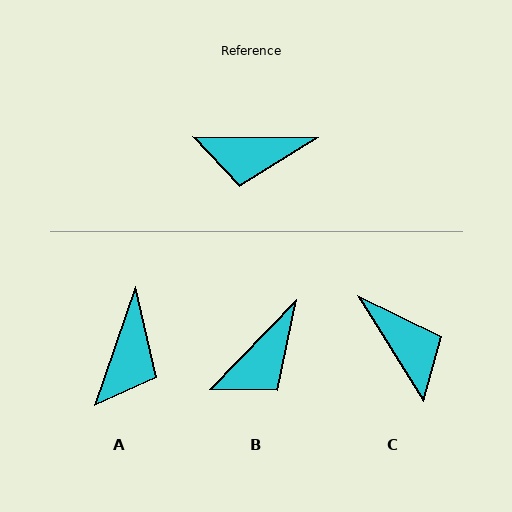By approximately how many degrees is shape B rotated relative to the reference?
Approximately 46 degrees counter-clockwise.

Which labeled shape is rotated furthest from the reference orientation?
C, about 122 degrees away.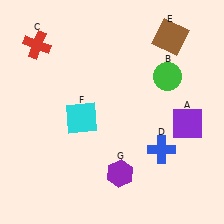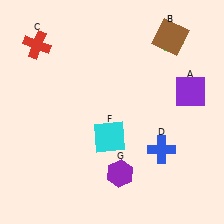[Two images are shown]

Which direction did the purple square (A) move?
The purple square (A) moved up.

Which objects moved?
The objects that moved are: the purple square (A), the green circle (B), the cyan square (F).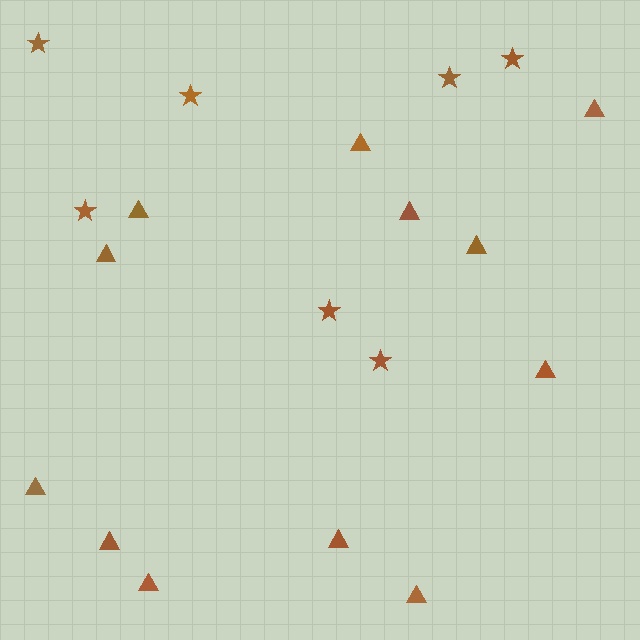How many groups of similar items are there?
There are 2 groups: one group of triangles (12) and one group of stars (7).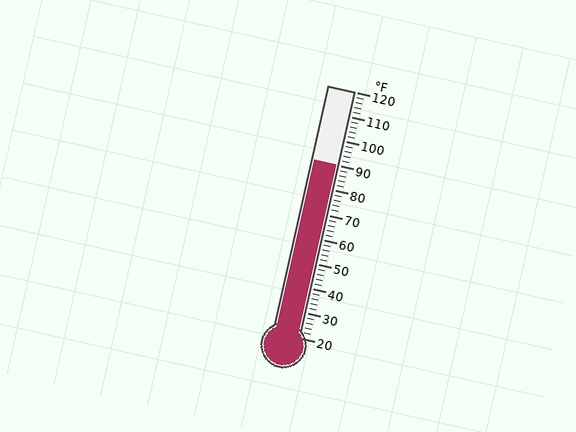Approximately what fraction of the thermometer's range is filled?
The thermometer is filled to approximately 70% of its range.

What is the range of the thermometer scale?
The thermometer scale ranges from 20°F to 120°F.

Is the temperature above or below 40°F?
The temperature is above 40°F.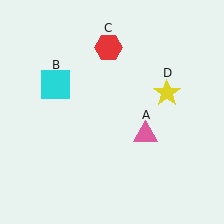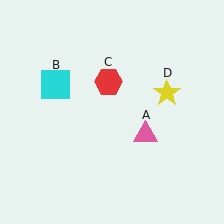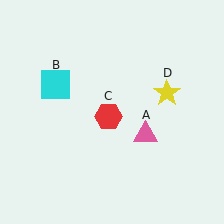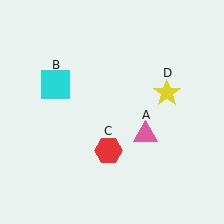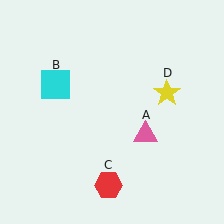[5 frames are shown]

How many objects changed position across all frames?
1 object changed position: red hexagon (object C).